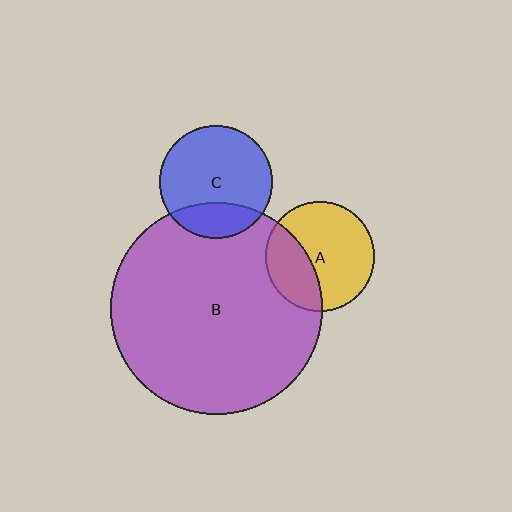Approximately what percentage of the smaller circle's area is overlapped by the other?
Approximately 25%.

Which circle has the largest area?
Circle B (purple).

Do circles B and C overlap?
Yes.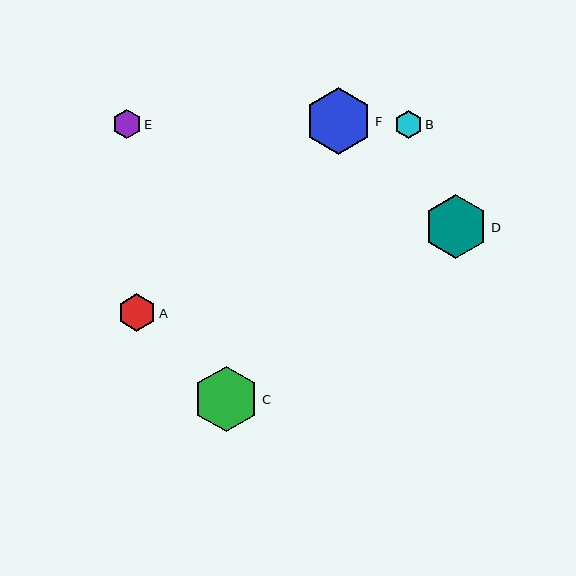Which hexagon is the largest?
Hexagon F is the largest with a size of approximately 67 pixels.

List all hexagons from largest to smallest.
From largest to smallest: F, C, D, A, E, B.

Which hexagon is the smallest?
Hexagon B is the smallest with a size of approximately 28 pixels.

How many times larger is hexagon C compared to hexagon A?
Hexagon C is approximately 1.7 times the size of hexagon A.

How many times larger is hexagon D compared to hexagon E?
Hexagon D is approximately 2.2 times the size of hexagon E.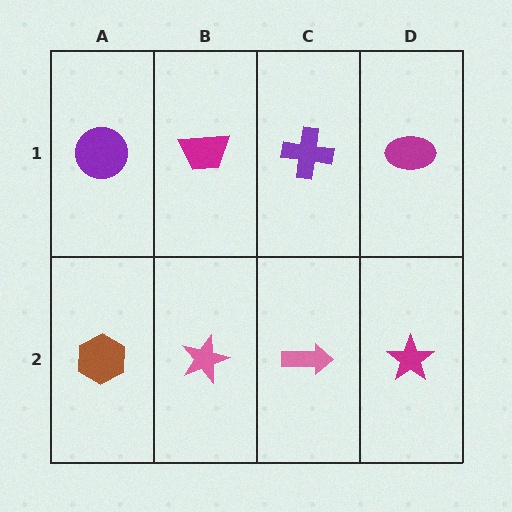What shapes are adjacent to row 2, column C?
A purple cross (row 1, column C), a pink star (row 2, column B), a magenta star (row 2, column D).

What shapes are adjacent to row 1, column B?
A pink star (row 2, column B), a purple circle (row 1, column A), a purple cross (row 1, column C).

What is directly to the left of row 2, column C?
A pink star.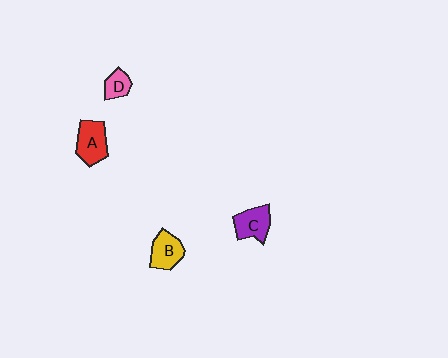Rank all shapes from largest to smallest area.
From largest to smallest: A (red), C (purple), B (yellow), D (pink).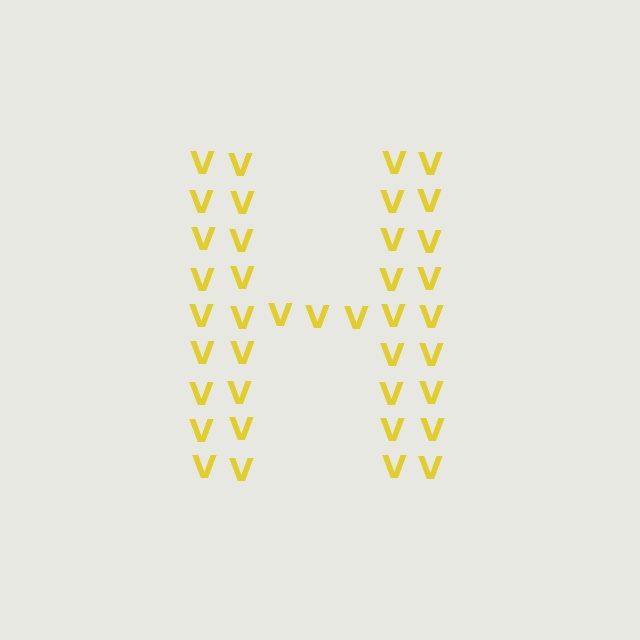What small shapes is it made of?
It is made of small letter V's.